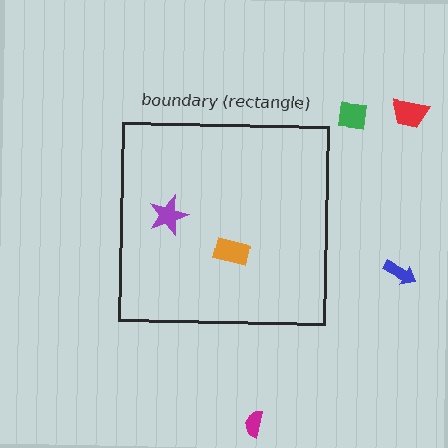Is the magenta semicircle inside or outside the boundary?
Outside.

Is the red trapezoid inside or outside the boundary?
Outside.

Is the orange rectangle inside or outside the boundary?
Inside.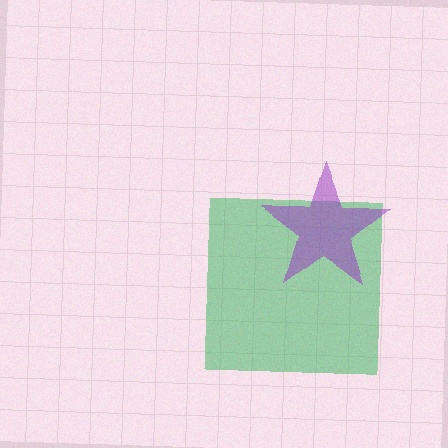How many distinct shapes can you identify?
There are 2 distinct shapes: a green square, a purple star.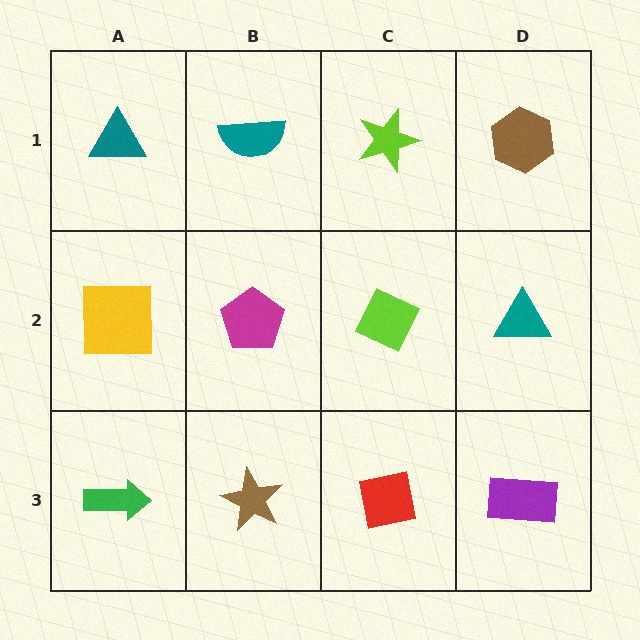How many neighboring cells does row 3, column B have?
3.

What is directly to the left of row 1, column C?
A teal semicircle.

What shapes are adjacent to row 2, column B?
A teal semicircle (row 1, column B), a brown star (row 3, column B), a yellow square (row 2, column A), a lime diamond (row 2, column C).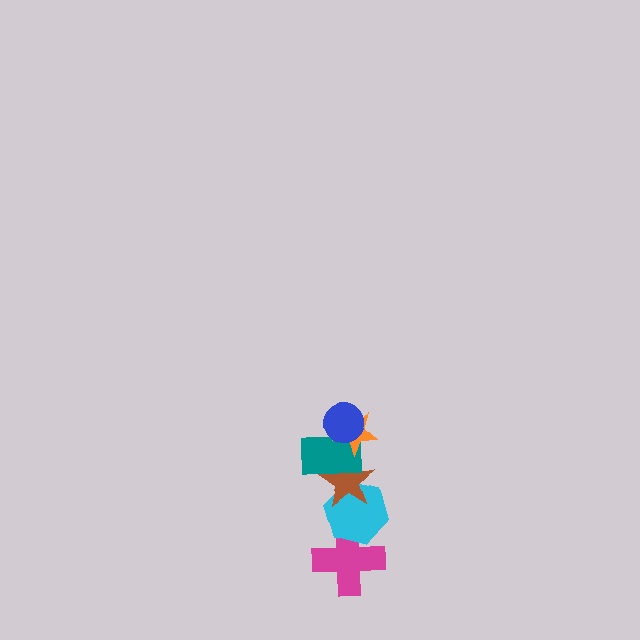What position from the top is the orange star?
The orange star is 2nd from the top.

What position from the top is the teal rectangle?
The teal rectangle is 3rd from the top.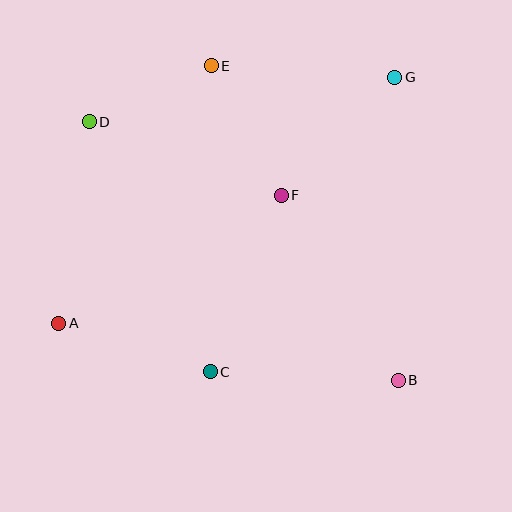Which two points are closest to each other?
Points D and E are closest to each other.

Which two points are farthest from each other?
Points A and G are farthest from each other.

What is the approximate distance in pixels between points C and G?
The distance between C and G is approximately 348 pixels.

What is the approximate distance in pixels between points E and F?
The distance between E and F is approximately 147 pixels.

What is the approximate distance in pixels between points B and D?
The distance between B and D is approximately 403 pixels.